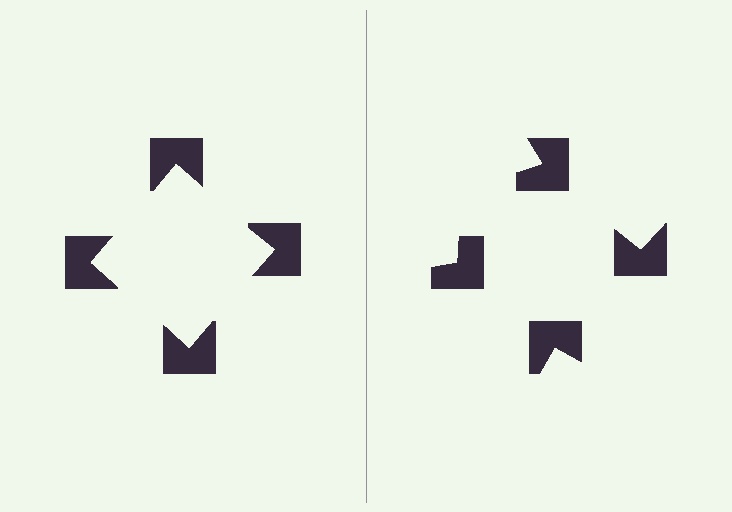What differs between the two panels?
The notched squares are positioned identically on both sides; only the wedge orientations differ. On the left they align to a square; on the right they are misaligned.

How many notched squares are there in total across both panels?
8 — 4 on each side.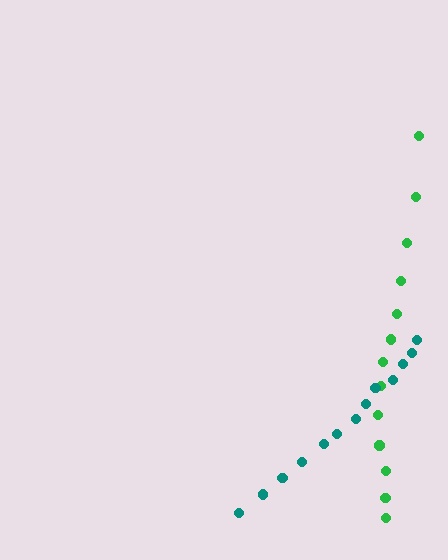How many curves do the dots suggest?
There are 2 distinct paths.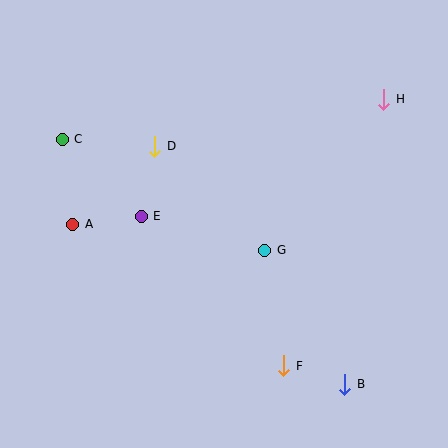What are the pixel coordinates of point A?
Point A is at (73, 224).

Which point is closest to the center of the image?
Point G at (265, 250) is closest to the center.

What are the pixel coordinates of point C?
Point C is at (62, 139).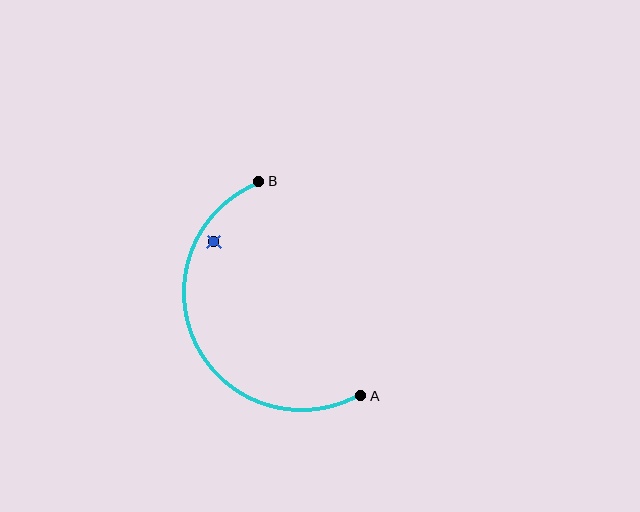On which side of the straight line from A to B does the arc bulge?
The arc bulges to the left of the straight line connecting A and B.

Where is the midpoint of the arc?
The arc midpoint is the point on the curve farthest from the straight line joining A and B. It sits to the left of that line.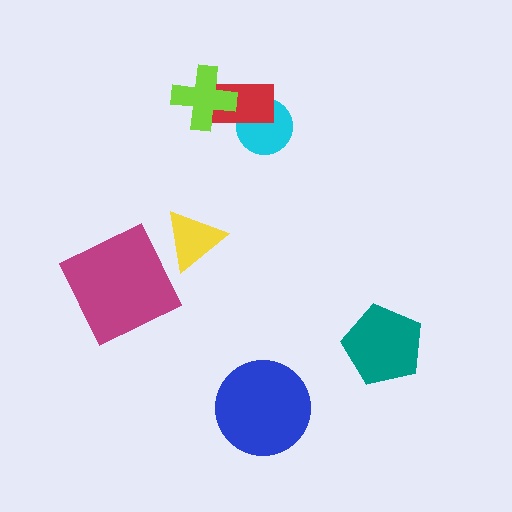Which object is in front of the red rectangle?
The lime cross is in front of the red rectangle.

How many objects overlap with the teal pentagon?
0 objects overlap with the teal pentagon.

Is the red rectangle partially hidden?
Yes, it is partially covered by another shape.